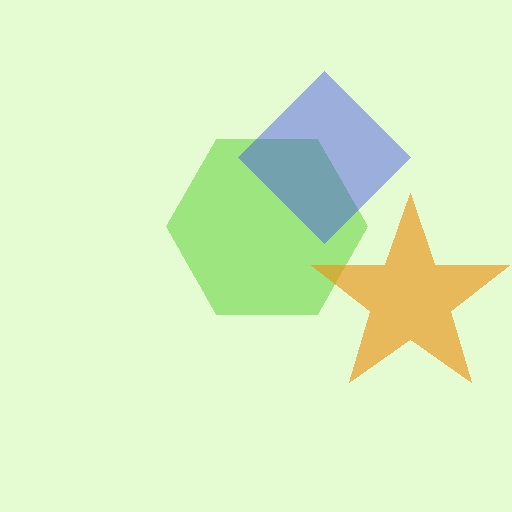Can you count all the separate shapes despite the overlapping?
Yes, there are 3 separate shapes.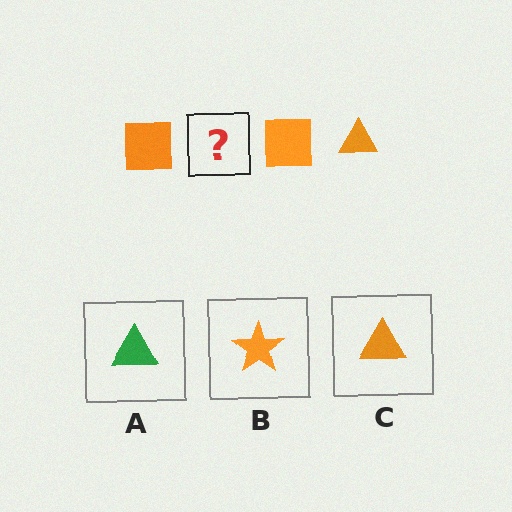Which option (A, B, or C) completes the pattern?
C.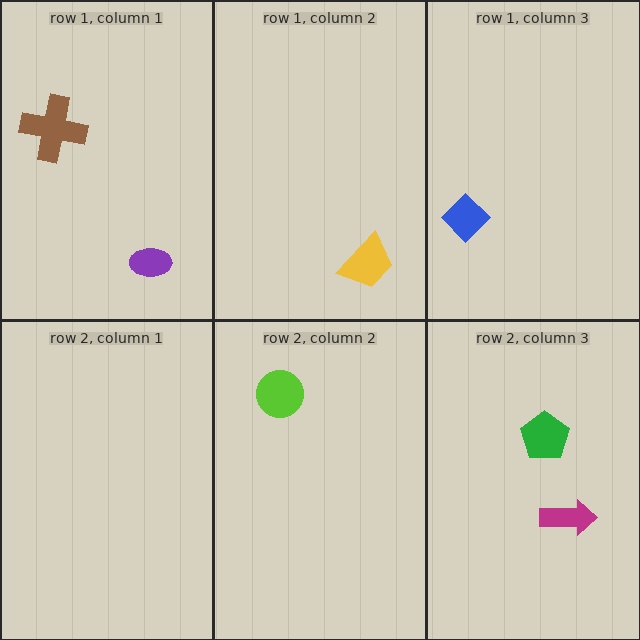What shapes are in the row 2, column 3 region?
The magenta arrow, the green pentagon.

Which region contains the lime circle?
The row 2, column 2 region.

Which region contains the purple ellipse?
The row 1, column 1 region.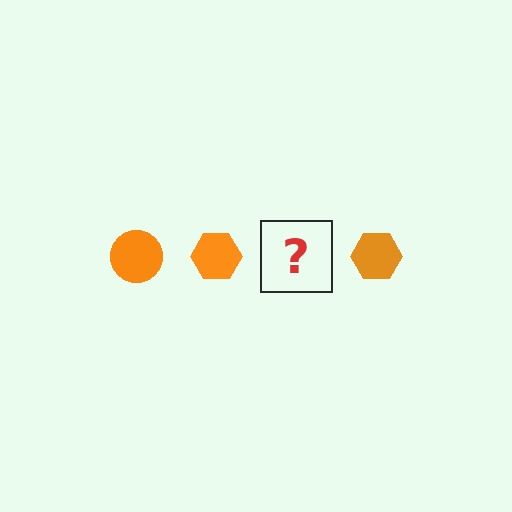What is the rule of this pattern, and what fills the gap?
The rule is that the pattern cycles through circle, hexagon shapes in orange. The gap should be filled with an orange circle.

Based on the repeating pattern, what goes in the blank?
The blank should be an orange circle.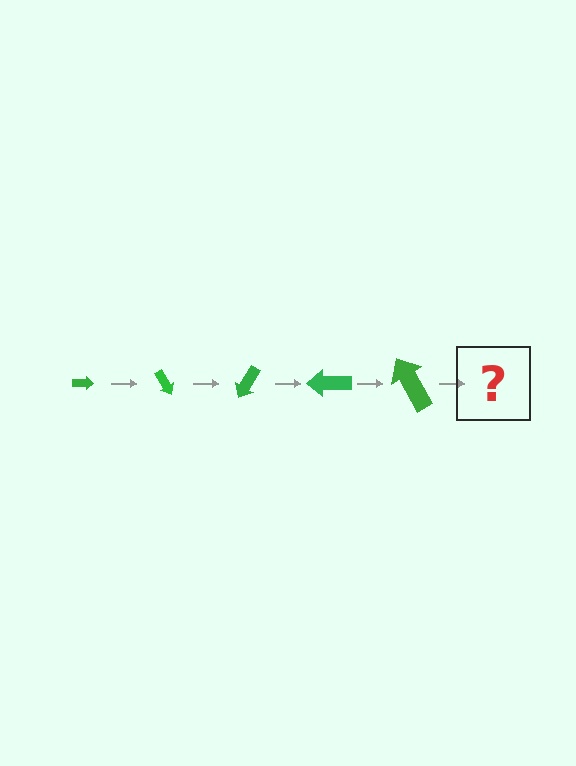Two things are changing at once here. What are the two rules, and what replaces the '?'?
The two rules are that the arrow grows larger each step and it rotates 60 degrees each step. The '?' should be an arrow, larger than the previous one and rotated 300 degrees from the start.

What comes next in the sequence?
The next element should be an arrow, larger than the previous one and rotated 300 degrees from the start.